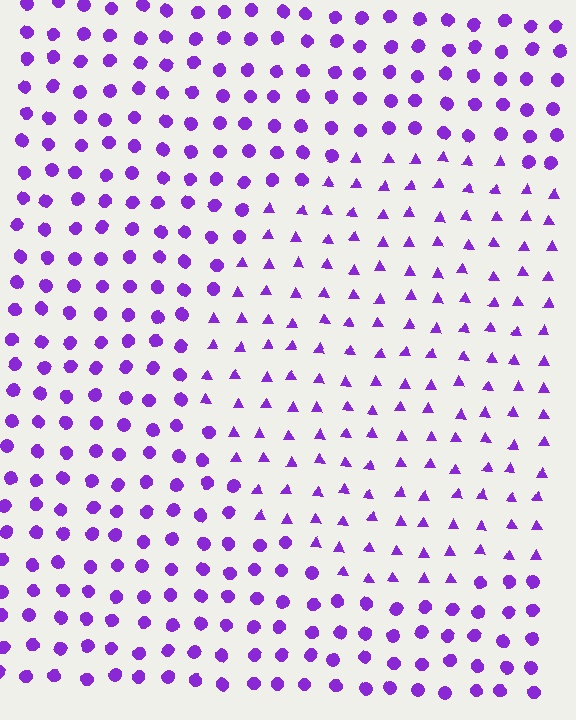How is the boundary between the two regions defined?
The boundary is defined by a change in element shape: triangles inside vs. circles outside. All elements share the same color and spacing.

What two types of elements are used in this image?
The image uses triangles inside the circle region and circles outside it.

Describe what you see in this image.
The image is filled with small purple elements arranged in a uniform grid. A circle-shaped region contains triangles, while the surrounding area contains circles. The boundary is defined purely by the change in element shape.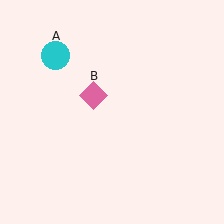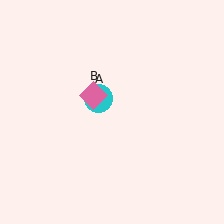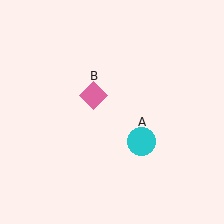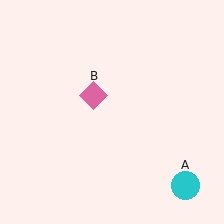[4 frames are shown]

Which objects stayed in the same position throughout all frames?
Pink diamond (object B) remained stationary.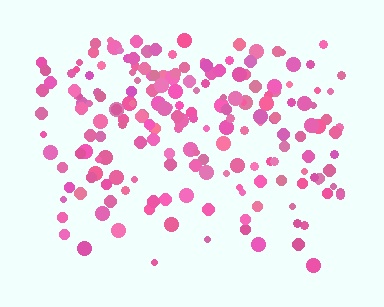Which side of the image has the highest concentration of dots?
The top.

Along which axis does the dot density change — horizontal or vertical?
Vertical.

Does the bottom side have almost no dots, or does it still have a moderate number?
Still a moderate number, just noticeably fewer than the top.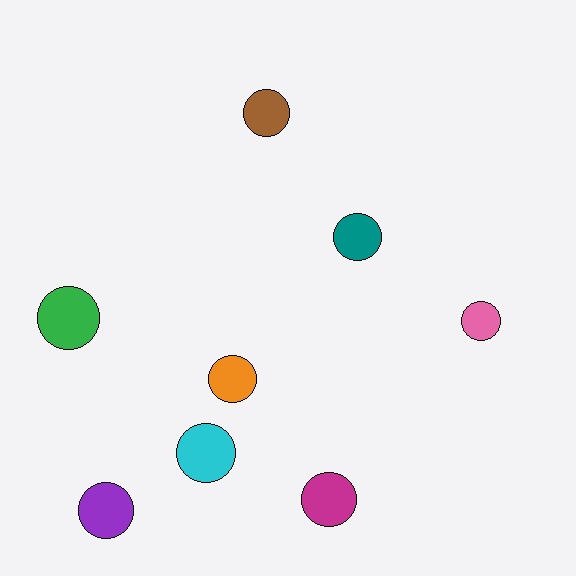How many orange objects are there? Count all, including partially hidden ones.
There is 1 orange object.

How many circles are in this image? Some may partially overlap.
There are 8 circles.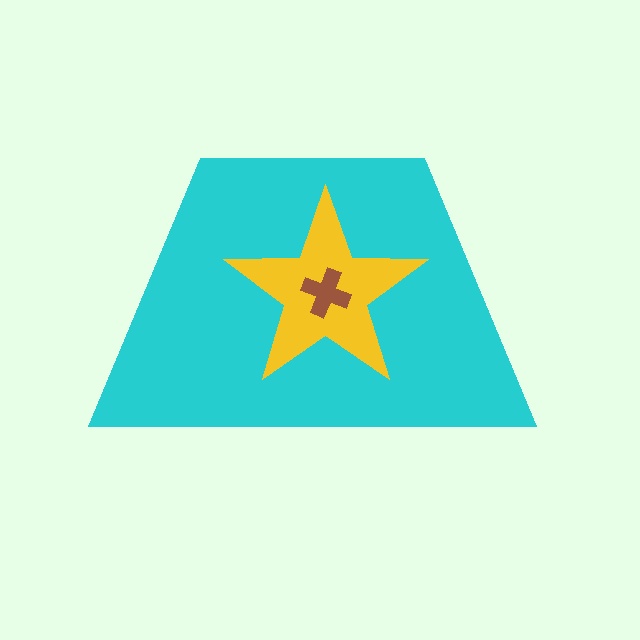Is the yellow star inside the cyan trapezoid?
Yes.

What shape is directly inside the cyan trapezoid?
The yellow star.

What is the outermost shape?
The cyan trapezoid.